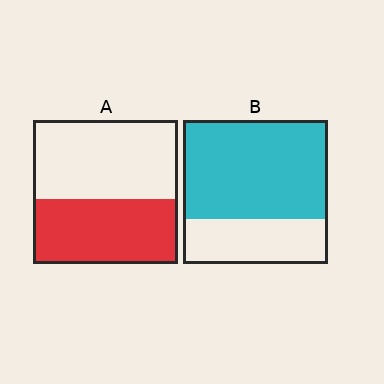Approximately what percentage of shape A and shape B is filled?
A is approximately 45% and B is approximately 70%.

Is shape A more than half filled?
No.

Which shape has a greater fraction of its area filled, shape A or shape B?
Shape B.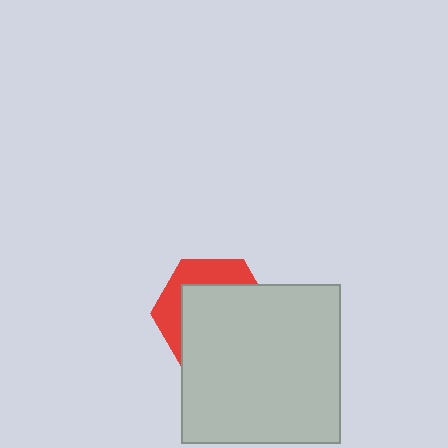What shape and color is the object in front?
The object in front is a light gray square.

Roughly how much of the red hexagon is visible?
A small part of it is visible (roughly 33%).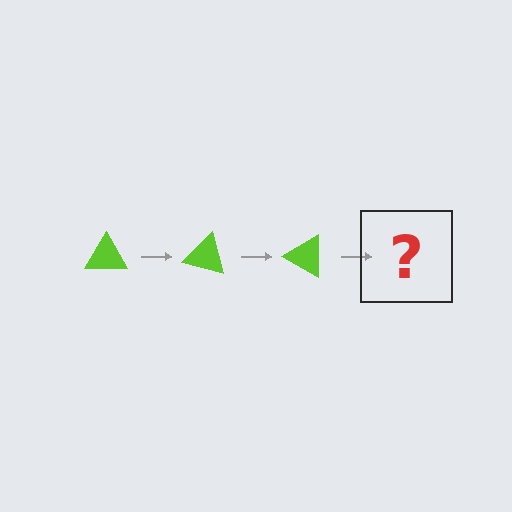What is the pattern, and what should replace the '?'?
The pattern is that the triangle rotates 15 degrees each step. The '?' should be a lime triangle rotated 45 degrees.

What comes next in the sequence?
The next element should be a lime triangle rotated 45 degrees.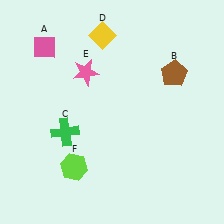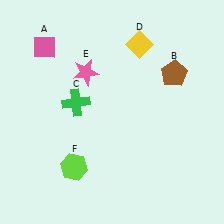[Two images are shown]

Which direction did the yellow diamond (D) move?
The yellow diamond (D) moved right.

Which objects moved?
The objects that moved are: the green cross (C), the yellow diamond (D).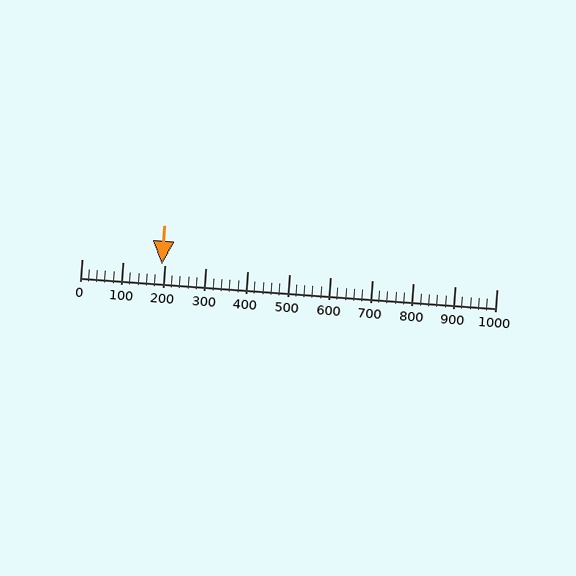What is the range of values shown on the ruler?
The ruler shows values from 0 to 1000.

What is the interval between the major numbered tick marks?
The major tick marks are spaced 100 units apart.